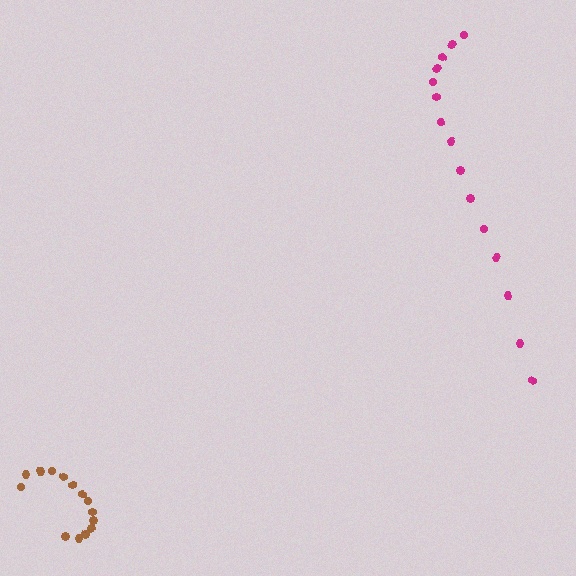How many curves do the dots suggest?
There are 2 distinct paths.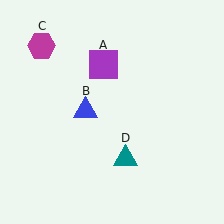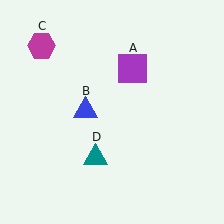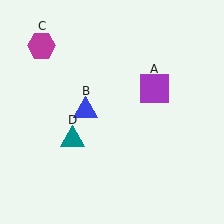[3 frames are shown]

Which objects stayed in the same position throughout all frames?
Blue triangle (object B) and magenta hexagon (object C) remained stationary.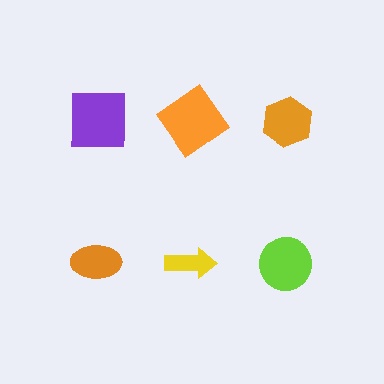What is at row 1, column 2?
An orange diamond.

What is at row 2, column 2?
A yellow arrow.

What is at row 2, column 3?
A lime circle.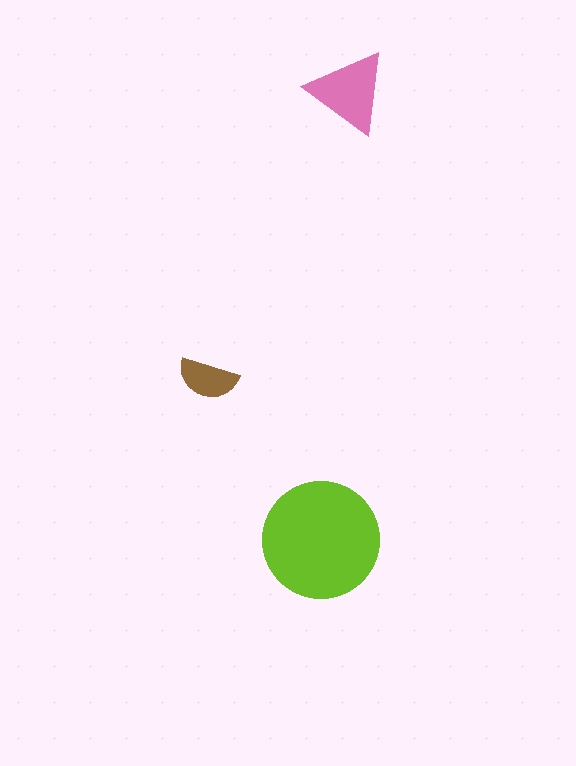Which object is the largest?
The lime circle.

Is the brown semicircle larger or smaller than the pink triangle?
Smaller.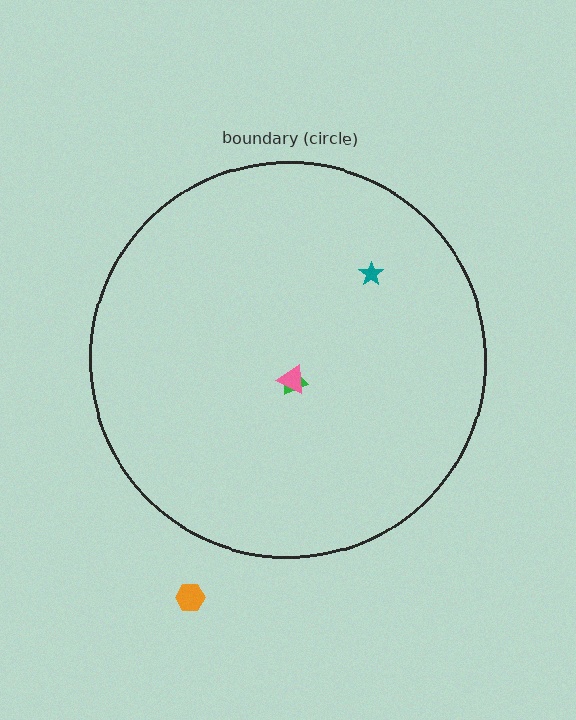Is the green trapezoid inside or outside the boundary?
Inside.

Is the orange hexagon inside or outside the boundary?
Outside.